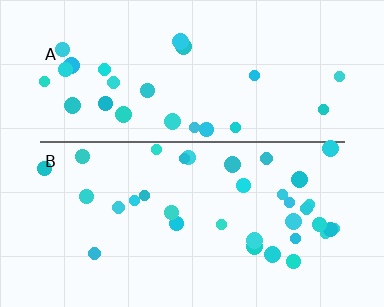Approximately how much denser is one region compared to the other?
Approximately 1.4× — region B over region A.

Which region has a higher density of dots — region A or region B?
B (the bottom).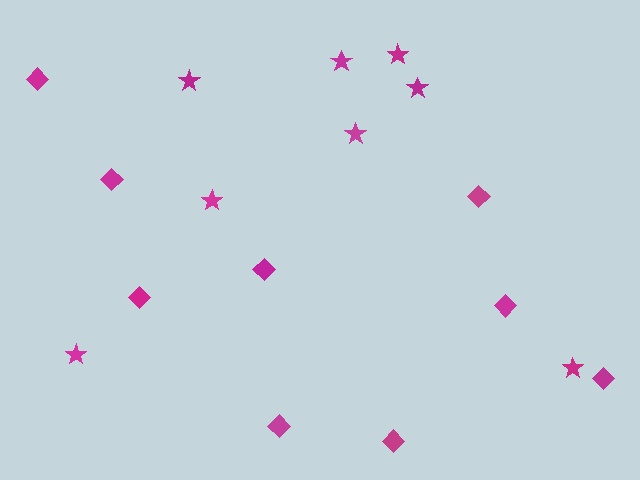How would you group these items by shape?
There are 2 groups: one group of diamonds (9) and one group of stars (8).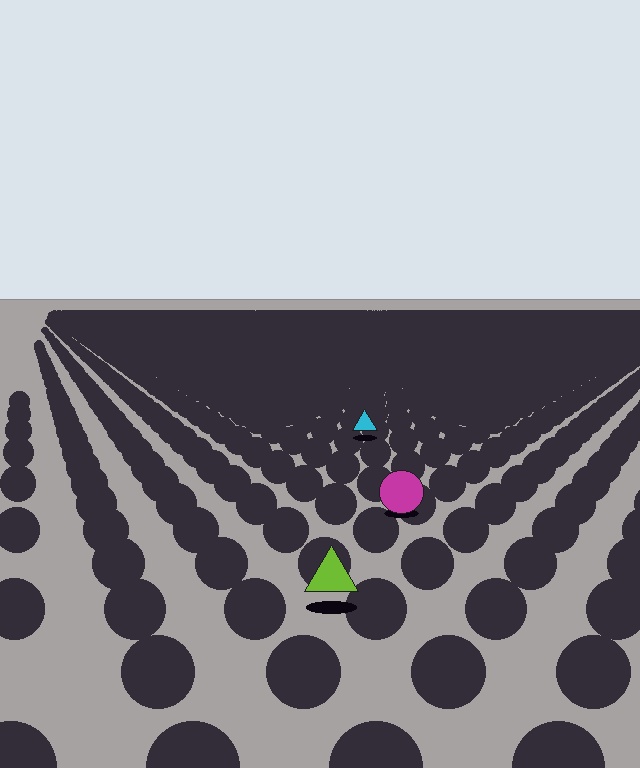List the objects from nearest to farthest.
From nearest to farthest: the lime triangle, the magenta circle, the cyan triangle.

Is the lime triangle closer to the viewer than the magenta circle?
Yes. The lime triangle is closer — you can tell from the texture gradient: the ground texture is coarser near it.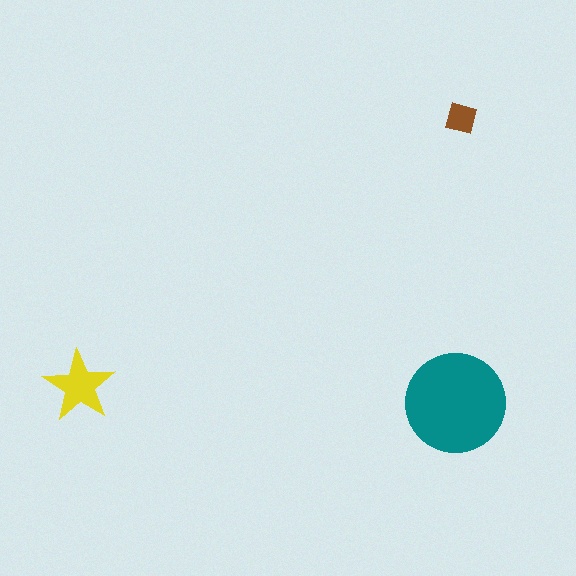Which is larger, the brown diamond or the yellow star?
The yellow star.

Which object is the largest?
The teal circle.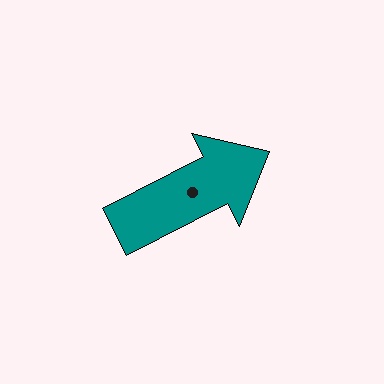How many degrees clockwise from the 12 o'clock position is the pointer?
Approximately 63 degrees.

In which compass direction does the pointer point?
Northeast.